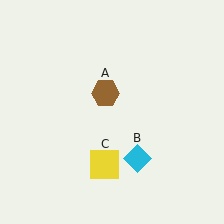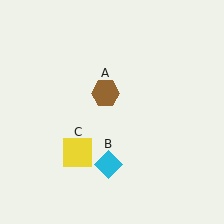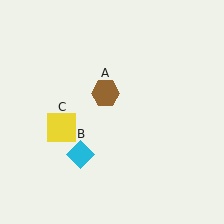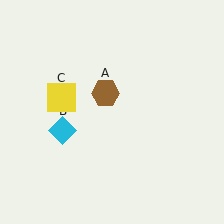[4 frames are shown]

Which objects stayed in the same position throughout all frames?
Brown hexagon (object A) remained stationary.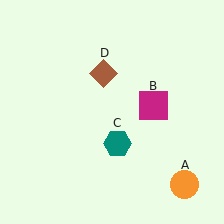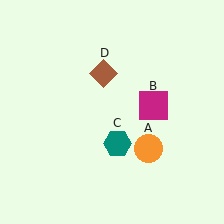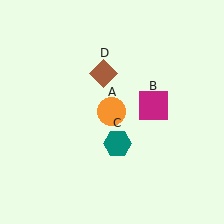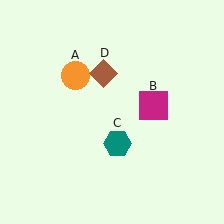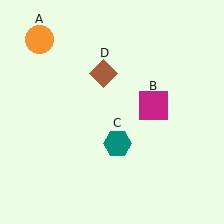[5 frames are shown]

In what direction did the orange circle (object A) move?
The orange circle (object A) moved up and to the left.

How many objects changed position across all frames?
1 object changed position: orange circle (object A).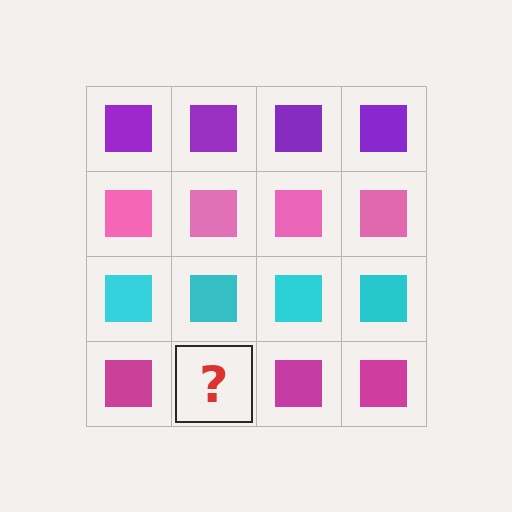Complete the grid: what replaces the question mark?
The question mark should be replaced with a magenta square.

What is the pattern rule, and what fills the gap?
The rule is that each row has a consistent color. The gap should be filled with a magenta square.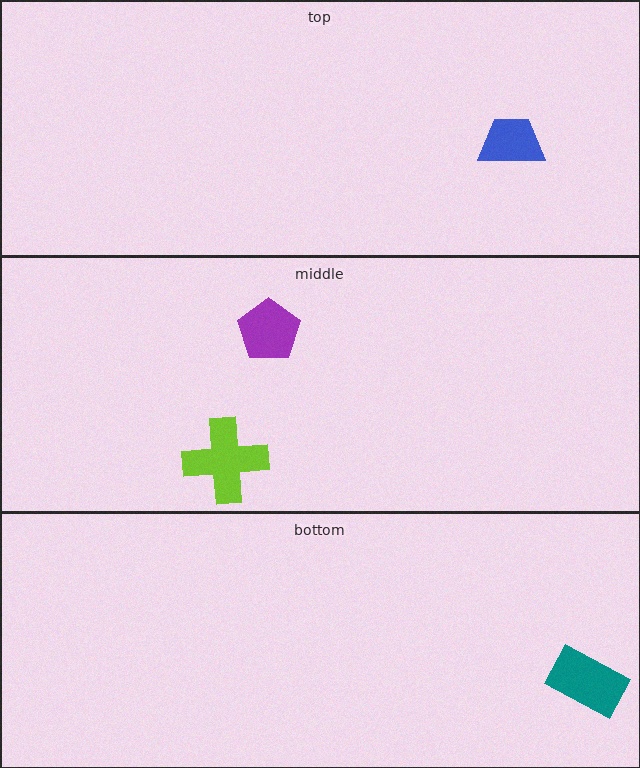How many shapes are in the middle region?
2.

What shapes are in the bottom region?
The teal rectangle.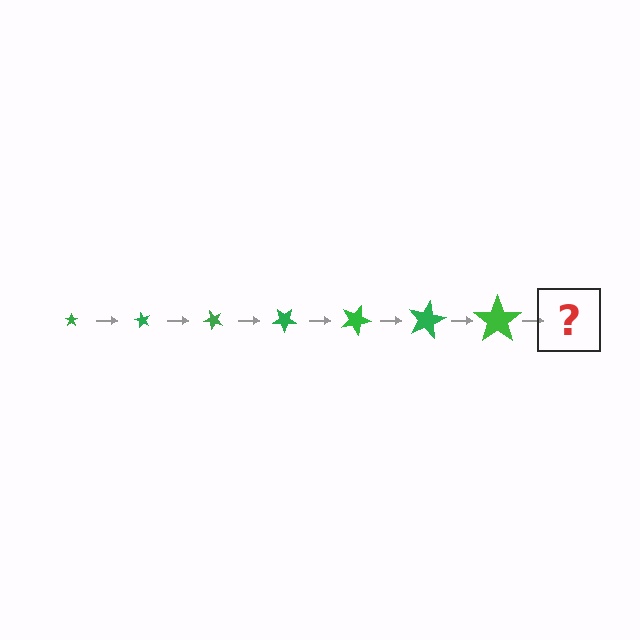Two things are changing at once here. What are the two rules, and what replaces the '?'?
The two rules are that the star grows larger each step and it rotates 60 degrees each step. The '?' should be a star, larger than the previous one and rotated 420 degrees from the start.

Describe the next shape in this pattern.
It should be a star, larger than the previous one and rotated 420 degrees from the start.